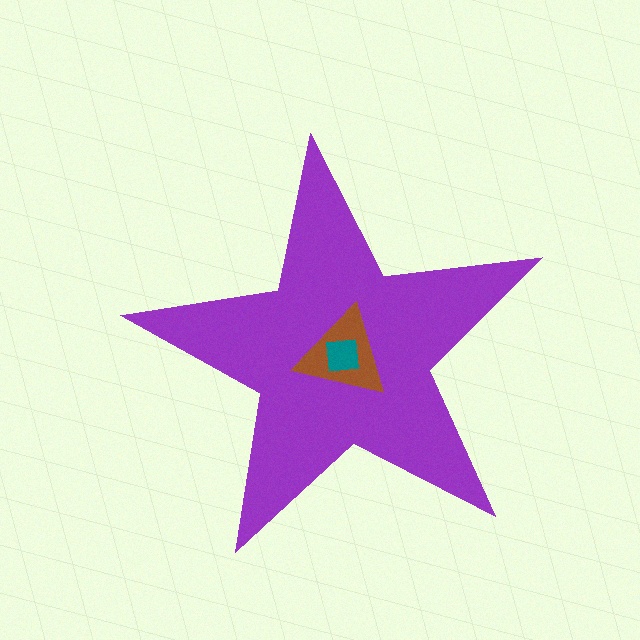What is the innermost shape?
The teal square.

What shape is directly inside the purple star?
The brown triangle.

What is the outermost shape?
The purple star.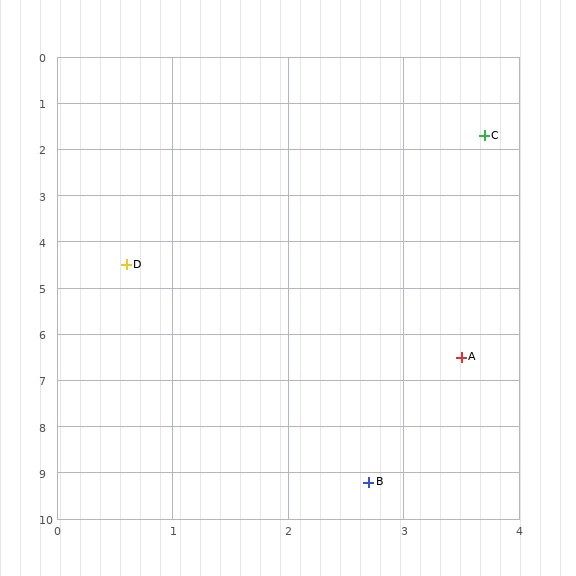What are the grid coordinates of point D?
Point D is at approximately (0.6, 4.5).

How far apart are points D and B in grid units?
Points D and B are about 5.1 grid units apart.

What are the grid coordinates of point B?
Point B is at approximately (2.7, 9.2).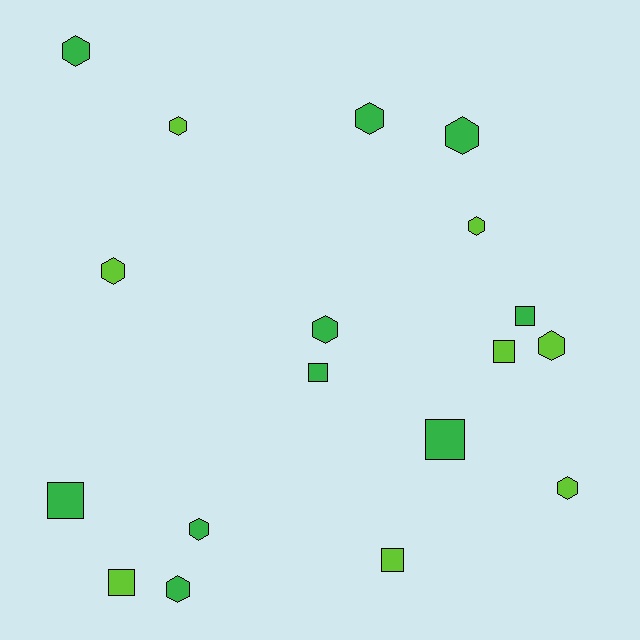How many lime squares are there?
There are 3 lime squares.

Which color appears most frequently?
Green, with 10 objects.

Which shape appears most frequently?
Hexagon, with 11 objects.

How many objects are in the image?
There are 18 objects.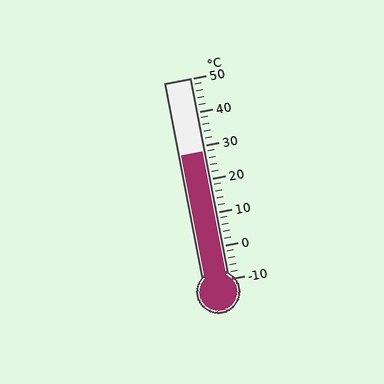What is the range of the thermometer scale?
The thermometer scale ranges from -10°C to 50°C.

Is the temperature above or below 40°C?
The temperature is below 40°C.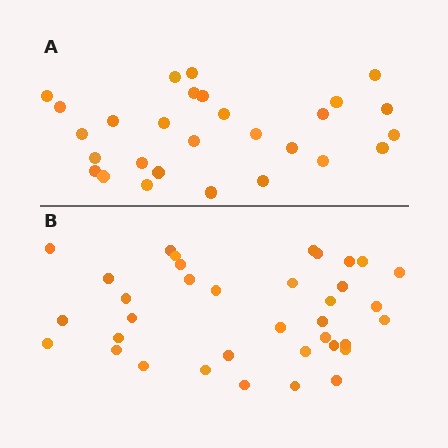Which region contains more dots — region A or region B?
Region B (the bottom region) has more dots.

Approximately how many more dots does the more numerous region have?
Region B has roughly 8 or so more dots than region A.